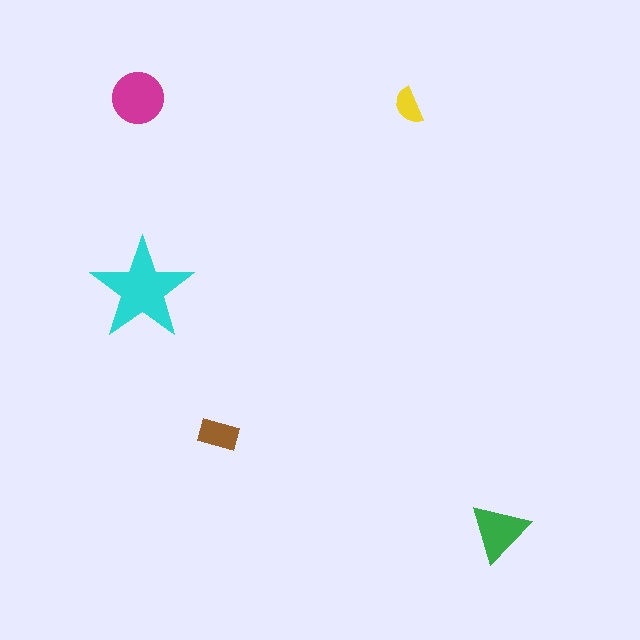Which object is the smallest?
The yellow semicircle.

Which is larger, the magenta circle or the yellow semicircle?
The magenta circle.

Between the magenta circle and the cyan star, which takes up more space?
The cyan star.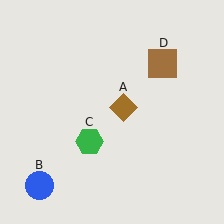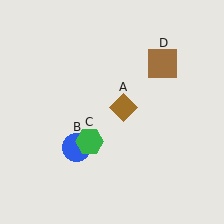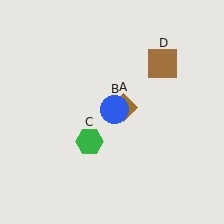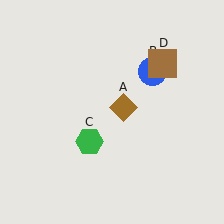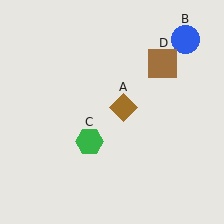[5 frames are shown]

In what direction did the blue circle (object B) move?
The blue circle (object B) moved up and to the right.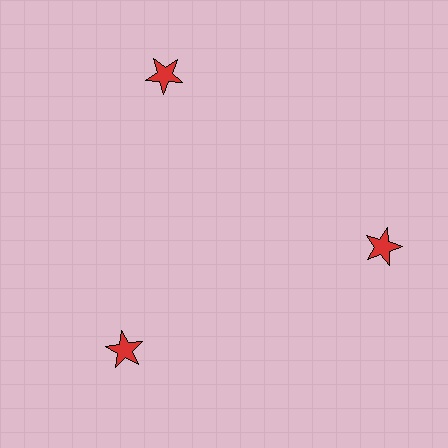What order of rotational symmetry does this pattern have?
This pattern has 3-fold rotational symmetry.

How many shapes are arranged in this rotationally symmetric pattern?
There are 3 shapes, arranged in 3 groups of 1.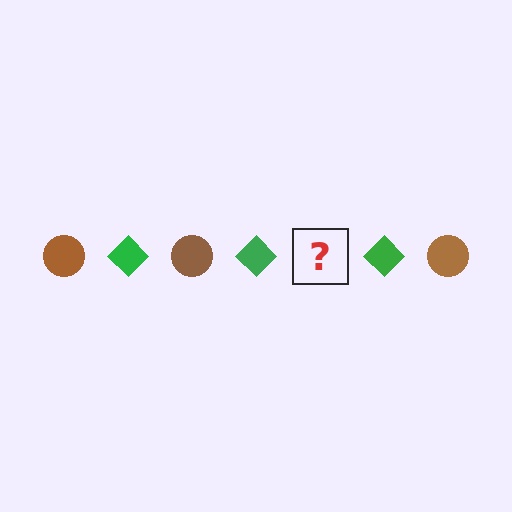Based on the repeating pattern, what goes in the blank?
The blank should be a brown circle.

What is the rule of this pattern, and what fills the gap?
The rule is that the pattern alternates between brown circle and green diamond. The gap should be filled with a brown circle.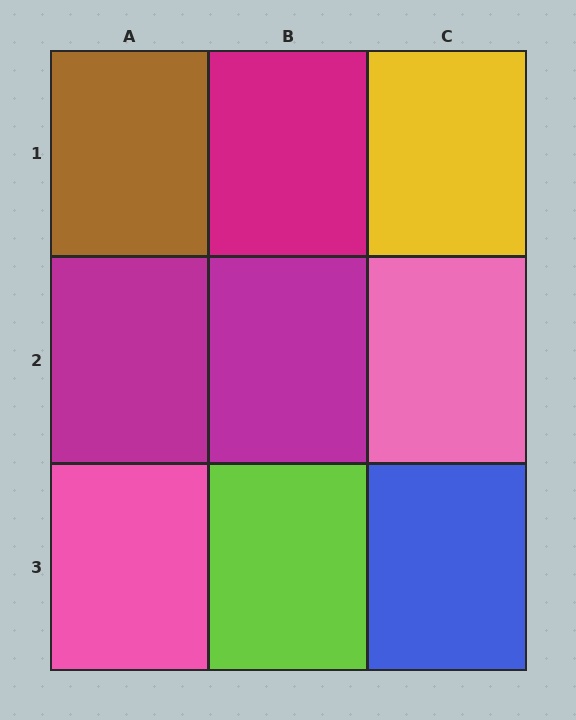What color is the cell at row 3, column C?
Blue.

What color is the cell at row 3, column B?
Lime.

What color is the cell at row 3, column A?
Pink.